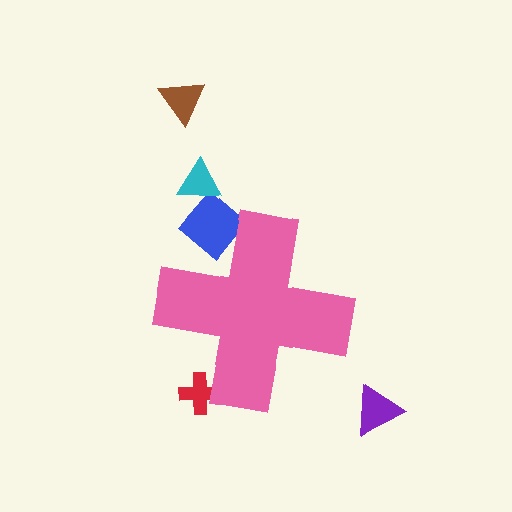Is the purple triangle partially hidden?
No, the purple triangle is fully visible.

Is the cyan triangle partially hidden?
No, the cyan triangle is fully visible.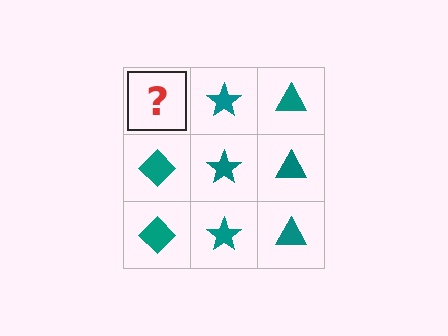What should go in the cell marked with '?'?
The missing cell should contain a teal diamond.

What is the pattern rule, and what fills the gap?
The rule is that each column has a consistent shape. The gap should be filled with a teal diamond.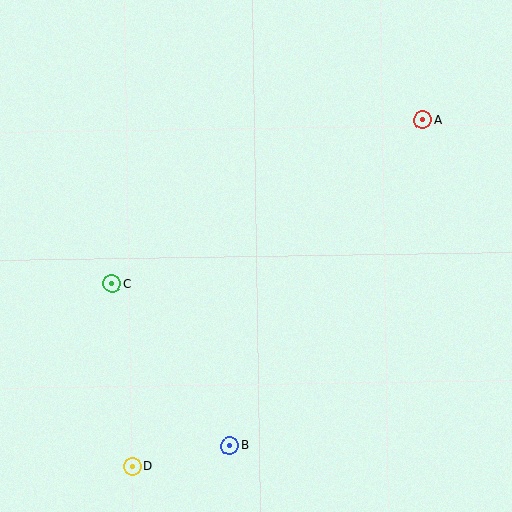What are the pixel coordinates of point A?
Point A is at (422, 120).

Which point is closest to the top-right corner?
Point A is closest to the top-right corner.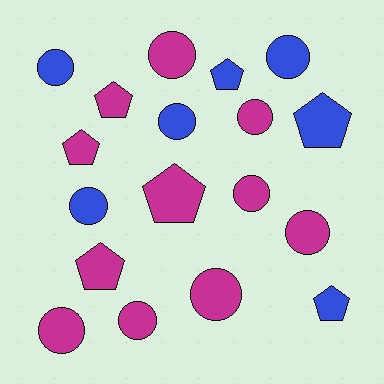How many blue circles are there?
There are 4 blue circles.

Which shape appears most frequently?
Circle, with 11 objects.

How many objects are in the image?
There are 18 objects.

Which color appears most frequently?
Magenta, with 11 objects.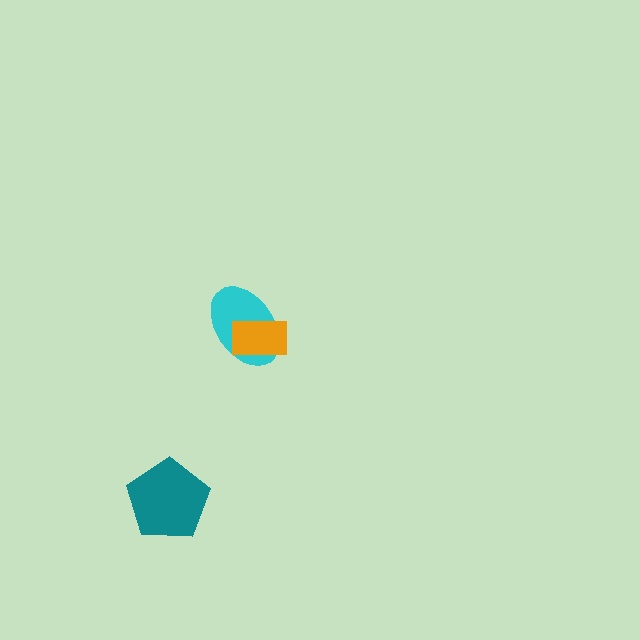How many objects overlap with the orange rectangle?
1 object overlaps with the orange rectangle.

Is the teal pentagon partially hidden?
No, no other shape covers it.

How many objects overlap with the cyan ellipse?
1 object overlaps with the cyan ellipse.